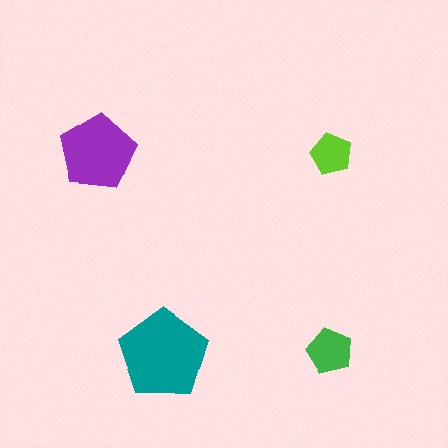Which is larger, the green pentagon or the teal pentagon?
The teal one.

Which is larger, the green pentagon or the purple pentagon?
The purple one.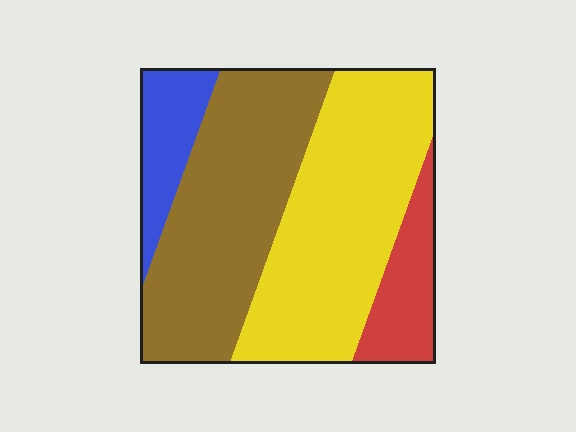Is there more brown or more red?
Brown.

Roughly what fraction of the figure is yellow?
Yellow covers 40% of the figure.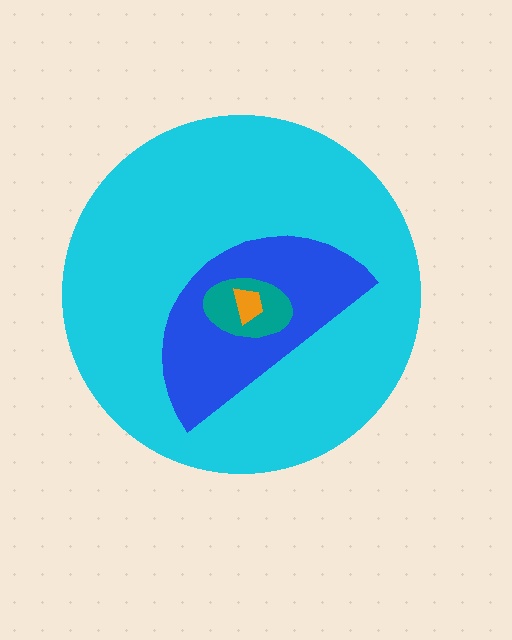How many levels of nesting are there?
4.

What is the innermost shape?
The orange trapezoid.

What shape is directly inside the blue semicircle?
The teal ellipse.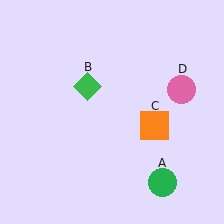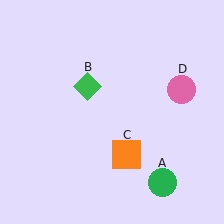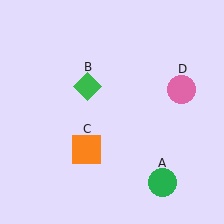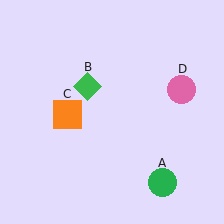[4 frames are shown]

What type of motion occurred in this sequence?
The orange square (object C) rotated clockwise around the center of the scene.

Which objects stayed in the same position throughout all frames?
Green circle (object A) and green diamond (object B) and pink circle (object D) remained stationary.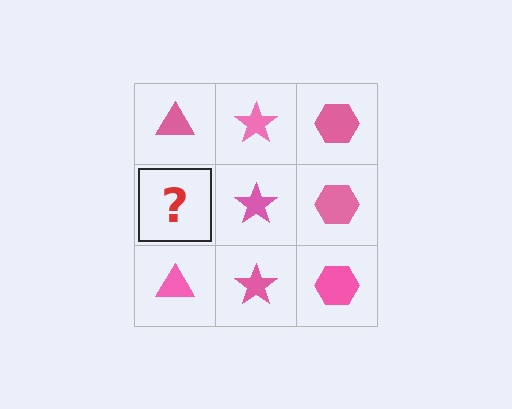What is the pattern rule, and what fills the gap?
The rule is that each column has a consistent shape. The gap should be filled with a pink triangle.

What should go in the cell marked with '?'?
The missing cell should contain a pink triangle.